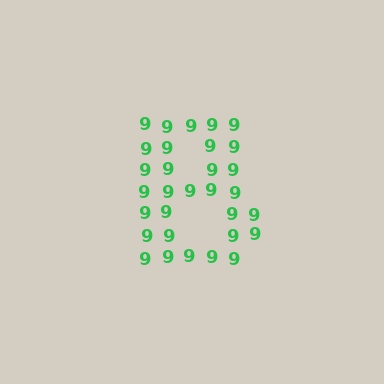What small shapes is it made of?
It is made of small digit 9's.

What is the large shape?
The large shape is the letter B.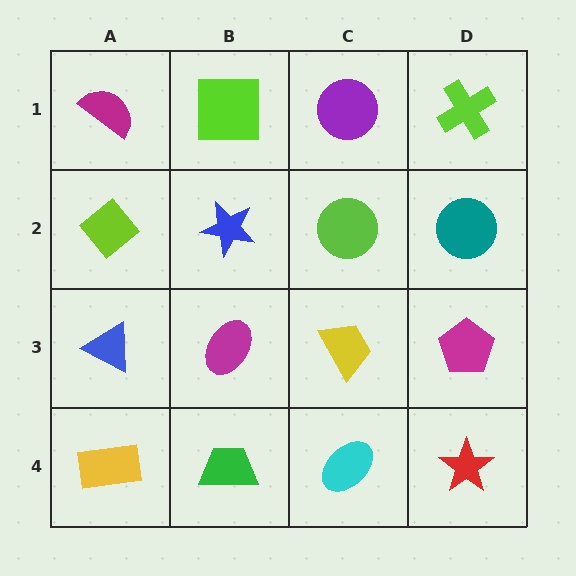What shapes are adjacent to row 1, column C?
A lime circle (row 2, column C), a lime square (row 1, column B), a lime cross (row 1, column D).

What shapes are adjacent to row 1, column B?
A blue star (row 2, column B), a magenta semicircle (row 1, column A), a purple circle (row 1, column C).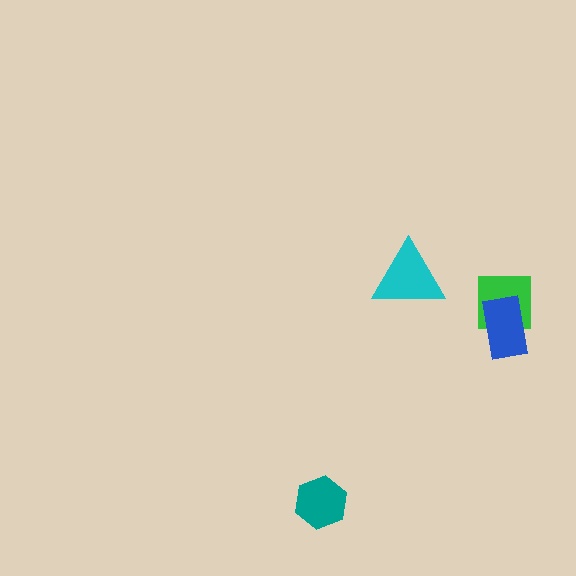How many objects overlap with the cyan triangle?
0 objects overlap with the cyan triangle.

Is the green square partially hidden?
Yes, it is partially covered by another shape.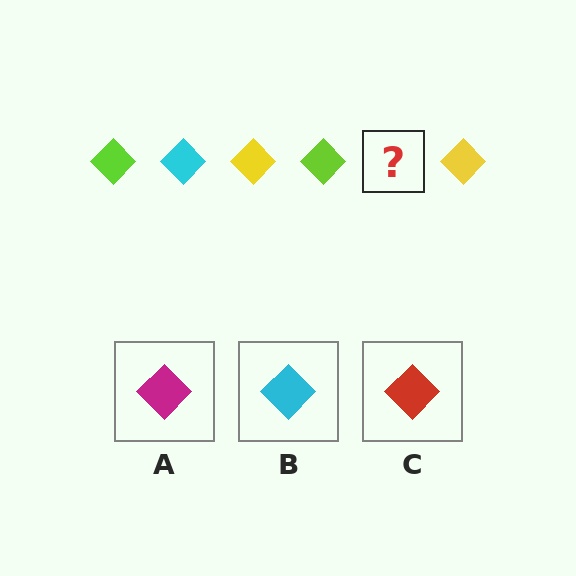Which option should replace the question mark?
Option B.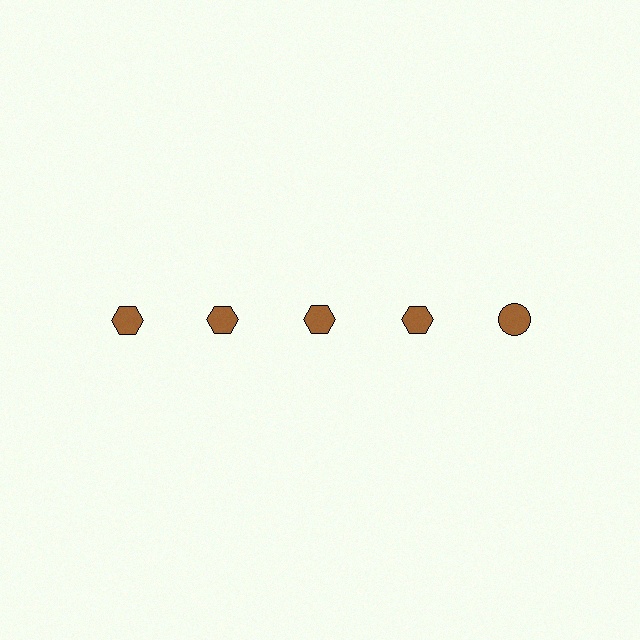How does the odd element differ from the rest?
It has a different shape: circle instead of hexagon.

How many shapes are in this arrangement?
There are 5 shapes arranged in a grid pattern.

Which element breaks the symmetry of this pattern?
The brown circle in the top row, rightmost column breaks the symmetry. All other shapes are brown hexagons.